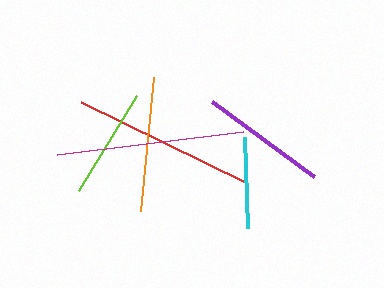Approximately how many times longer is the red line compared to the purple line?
The red line is approximately 1.5 times the length of the purple line.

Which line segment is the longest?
The magenta line is the longest at approximately 187 pixels.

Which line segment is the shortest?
The cyan line is the shortest at approximately 91 pixels.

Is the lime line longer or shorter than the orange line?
The orange line is longer than the lime line.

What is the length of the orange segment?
The orange segment is approximately 134 pixels long.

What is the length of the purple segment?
The purple segment is approximately 127 pixels long.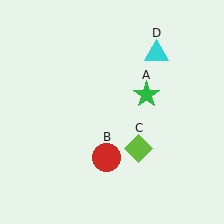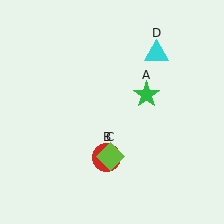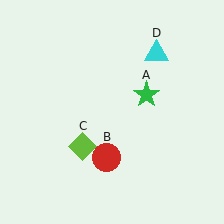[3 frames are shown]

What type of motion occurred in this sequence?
The lime diamond (object C) rotated clockwise around the center of the scene.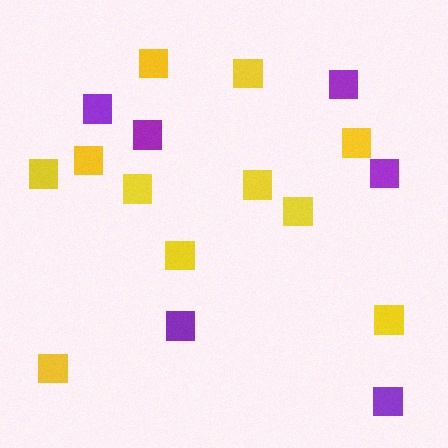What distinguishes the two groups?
There are 2 groups: one group of purple squares (6) and one group of yellow squares (11).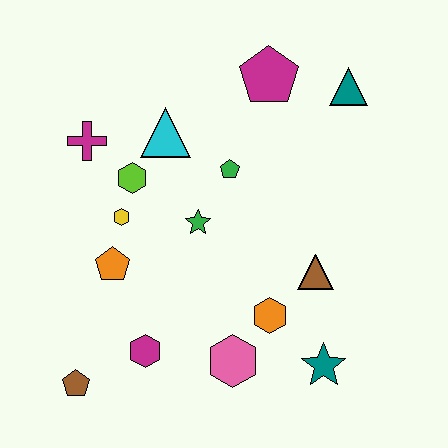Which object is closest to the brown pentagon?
The magenta hexagon is closest to the brown pentagon.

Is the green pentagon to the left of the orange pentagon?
No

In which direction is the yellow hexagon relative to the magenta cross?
The yellow hexagon is below the magenta cross.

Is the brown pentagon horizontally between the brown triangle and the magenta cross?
No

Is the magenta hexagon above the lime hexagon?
No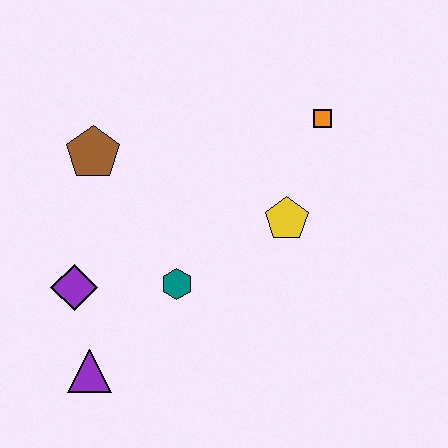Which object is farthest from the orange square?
The purple triangle is farthest from the orange square.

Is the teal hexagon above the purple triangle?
Yes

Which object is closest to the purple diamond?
The purple triangle is closest to the purple diamond.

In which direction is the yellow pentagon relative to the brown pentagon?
The yellow pentagon is to the right of the brown pentagon.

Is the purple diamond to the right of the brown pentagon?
No